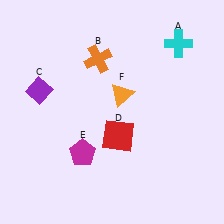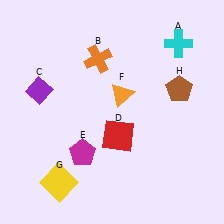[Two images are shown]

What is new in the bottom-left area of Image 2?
A yellow square (G) was added in the bottom-left area of Image 2.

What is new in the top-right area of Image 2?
A brown pentagon (H) was added in the top-right area of Image 2.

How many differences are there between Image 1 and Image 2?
There are 2 differences between the two images.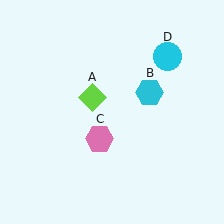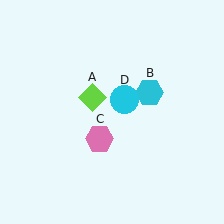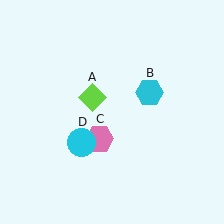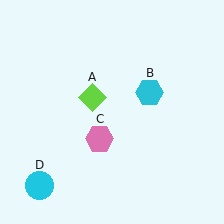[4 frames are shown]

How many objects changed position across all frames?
1 object changed position: cyan circle (object D).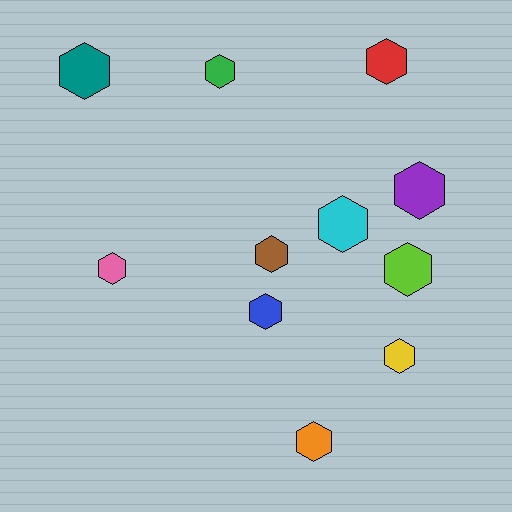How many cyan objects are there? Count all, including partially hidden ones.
There is 1 cyan object.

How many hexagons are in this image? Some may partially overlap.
There are 11 hexagons.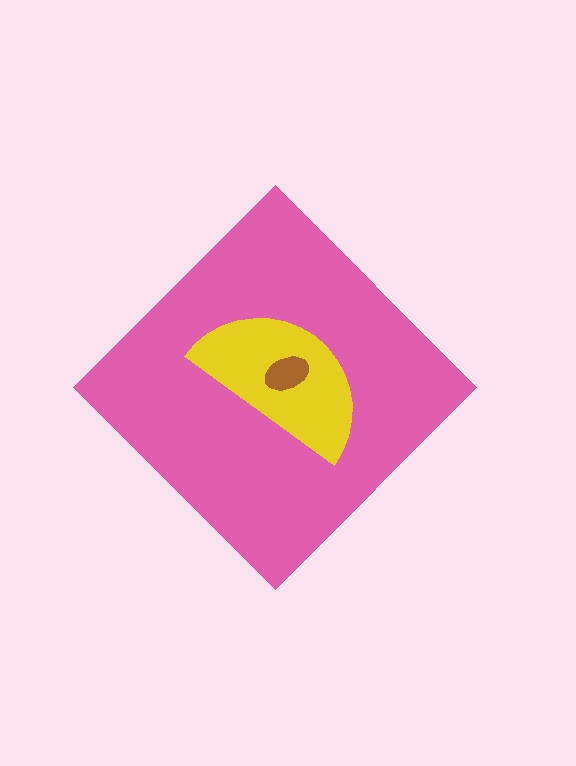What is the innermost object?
The brown ellipse.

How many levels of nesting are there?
3.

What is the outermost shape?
The pink diamond.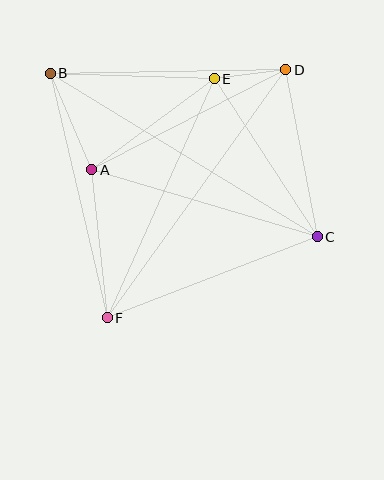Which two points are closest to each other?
Points D and E are closest to each other.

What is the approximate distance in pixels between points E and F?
The distance between E and F is approximately 262 pixels.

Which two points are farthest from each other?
Points B and C are farthest from each other.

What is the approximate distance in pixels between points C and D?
The distance between C and D is approximately 170 pixels.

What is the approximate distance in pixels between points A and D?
The distance between A and D is approximately 218 pixels.